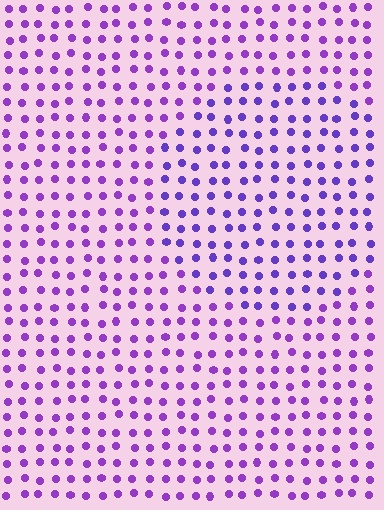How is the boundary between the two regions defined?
The boundary is defined purely by a slight shift in hue (about 21 degrees). Spacing, size, and orientation are identical on both sides.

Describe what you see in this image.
The image is filled with small purple elements in a uniform arrangement. A circle-shaped region is visible where the elements are tinted to a slightly different hue, forming a subtle color boundary.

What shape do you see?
I see a circle.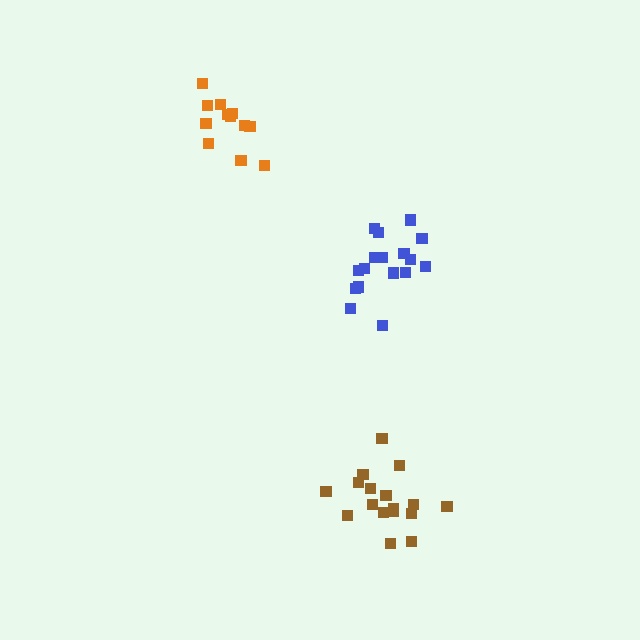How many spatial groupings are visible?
There are 3 spatial groupings.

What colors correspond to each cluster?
The clusters are colored: orange, blue, brown.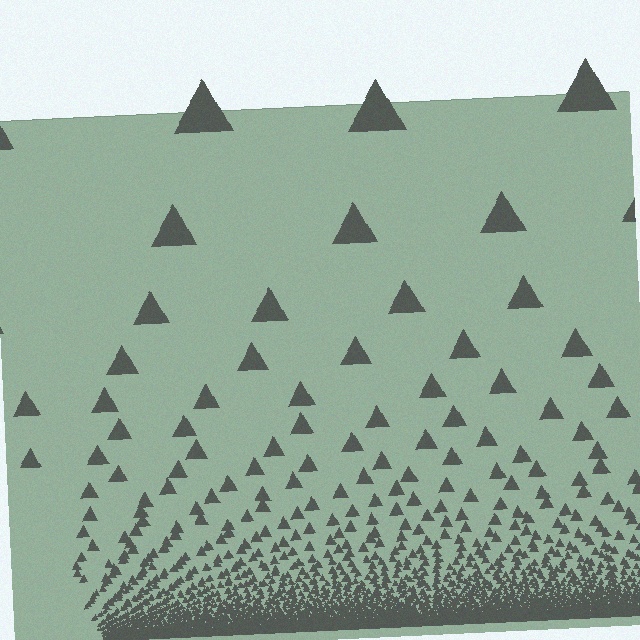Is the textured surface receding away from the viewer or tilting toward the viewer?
The surface appears to tilt toward the viewer. Texture elements get larger and sparser toward the top.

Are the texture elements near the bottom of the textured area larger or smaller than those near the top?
Smaller. The gradient is inverted — elements near the bottom are smaller and denser.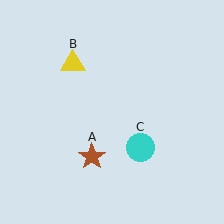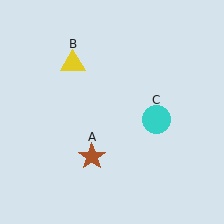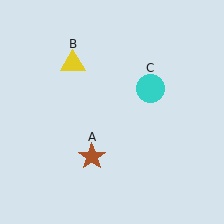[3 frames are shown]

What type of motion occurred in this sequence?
The cyan circle (object C) rotated counterclockwise around the center of the scene.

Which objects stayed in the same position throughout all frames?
Brown star (object A) and yellow triangle (object B) remained stationary.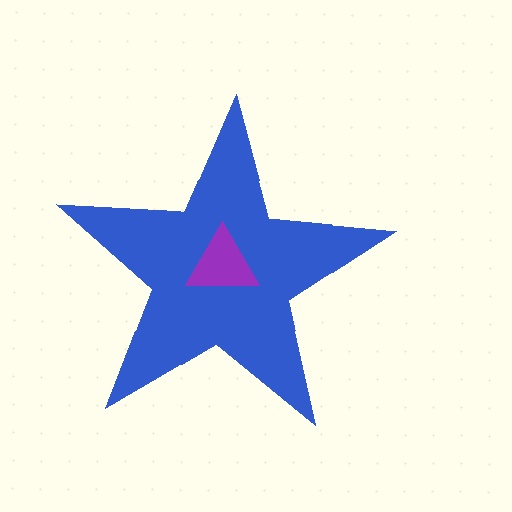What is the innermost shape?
The purple triangle.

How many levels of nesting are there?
2.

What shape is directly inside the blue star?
The purple triangle.